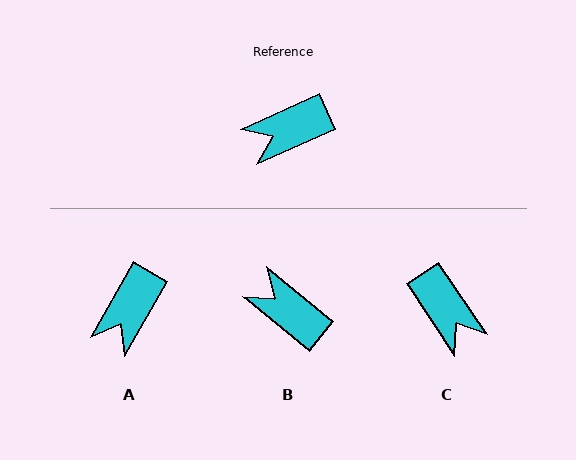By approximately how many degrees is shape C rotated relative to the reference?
Approximately 100 degrees counter-clockwise.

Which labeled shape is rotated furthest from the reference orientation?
C, about 100 degrees away.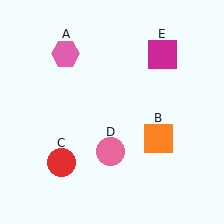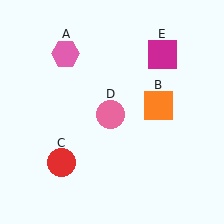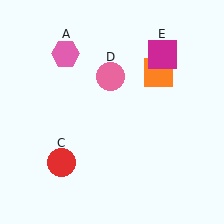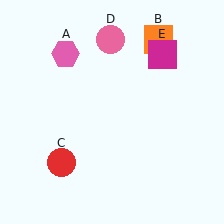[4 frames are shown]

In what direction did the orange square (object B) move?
The orange square (object B) moved up.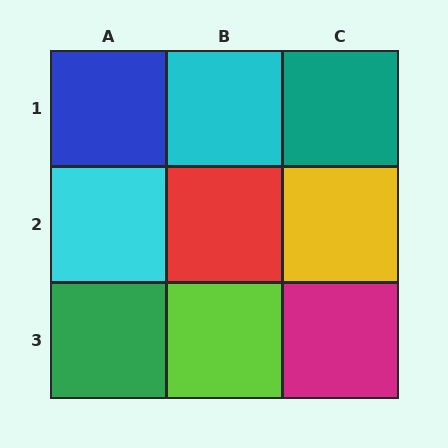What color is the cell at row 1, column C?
Teal.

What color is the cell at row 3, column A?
Green.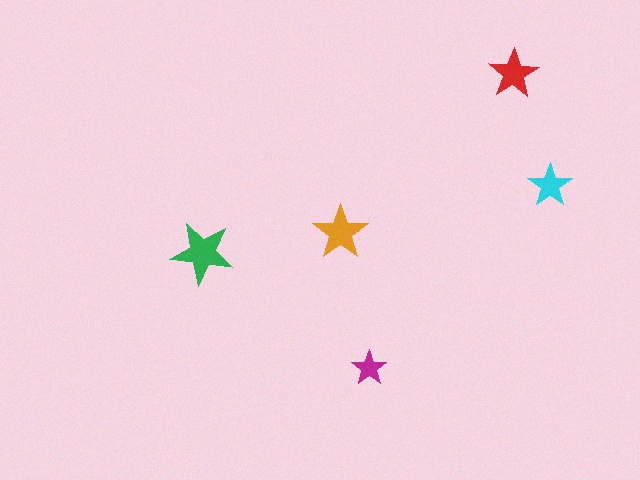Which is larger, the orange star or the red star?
The orange one.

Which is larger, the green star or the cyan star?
The green one.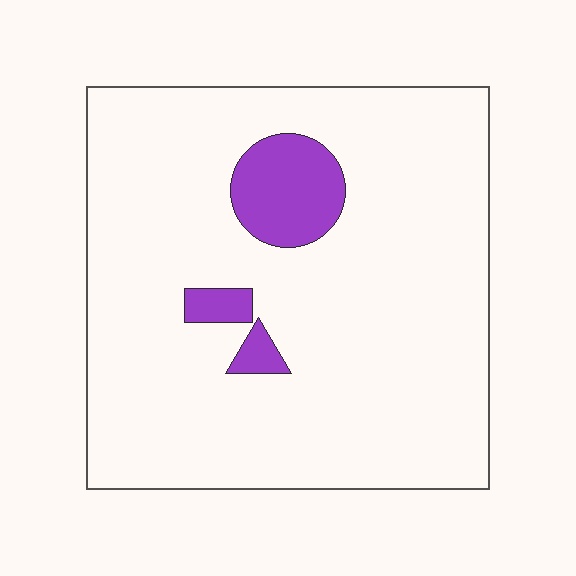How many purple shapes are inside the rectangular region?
3.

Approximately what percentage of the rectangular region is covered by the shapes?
Approximately 10%.